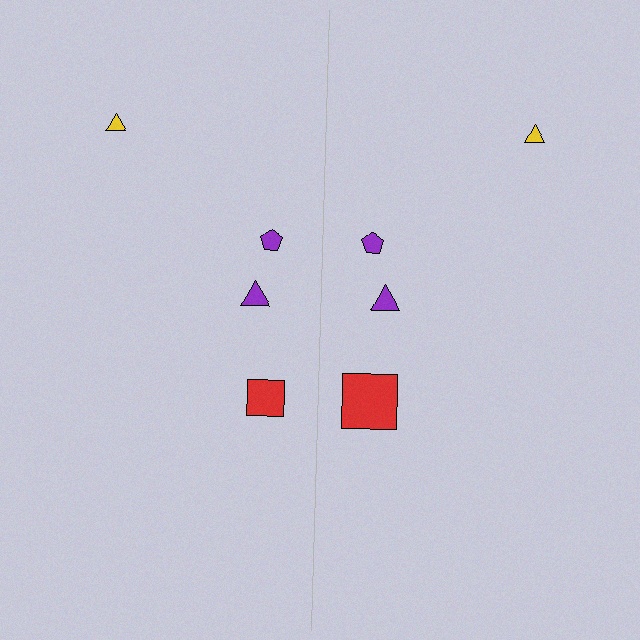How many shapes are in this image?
There are 8 shapes in this image.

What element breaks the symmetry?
The red square on the right side has a different size than its mirror counterpart.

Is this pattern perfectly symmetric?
No, the pattern is not perfectly symmetric. The red square on the right side has a different size than its mirror counterpart.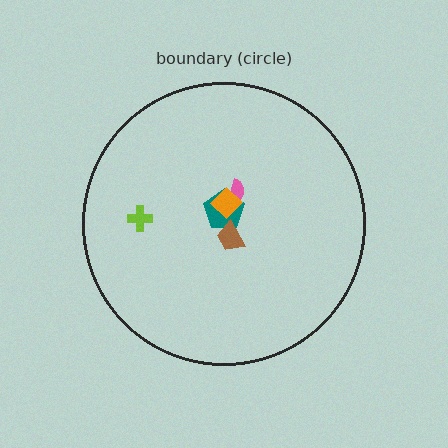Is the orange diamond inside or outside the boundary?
Inside.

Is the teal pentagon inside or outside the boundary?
Inside.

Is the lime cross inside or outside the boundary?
Inside.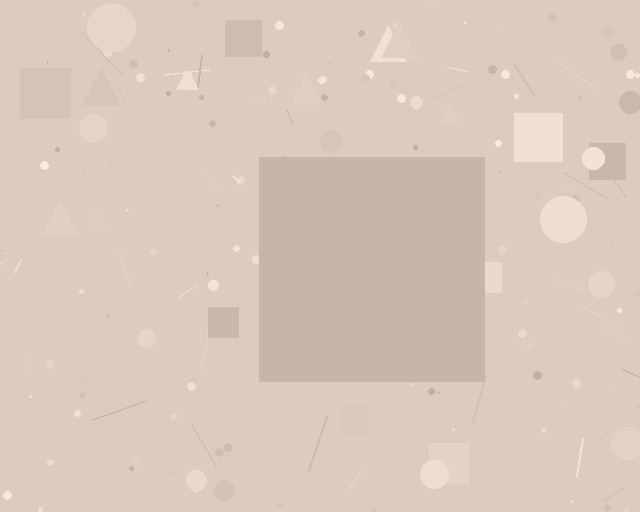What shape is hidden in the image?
A square is hidden in the image.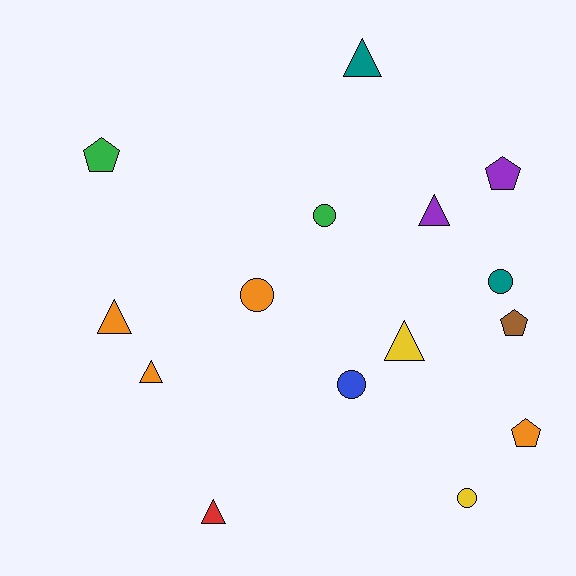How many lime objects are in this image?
There are no lime objects.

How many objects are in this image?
There are 15 objects.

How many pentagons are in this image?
There are 4 pentagons.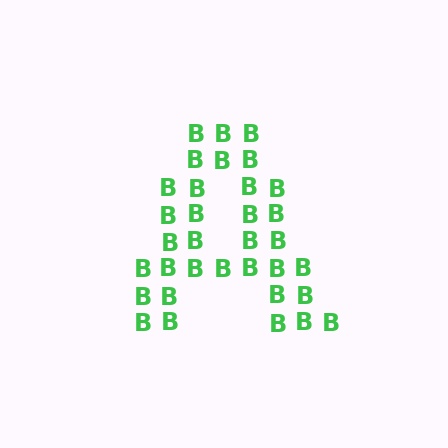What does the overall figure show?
The overall figure shows the letter A.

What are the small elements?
The small elements are letter B's.